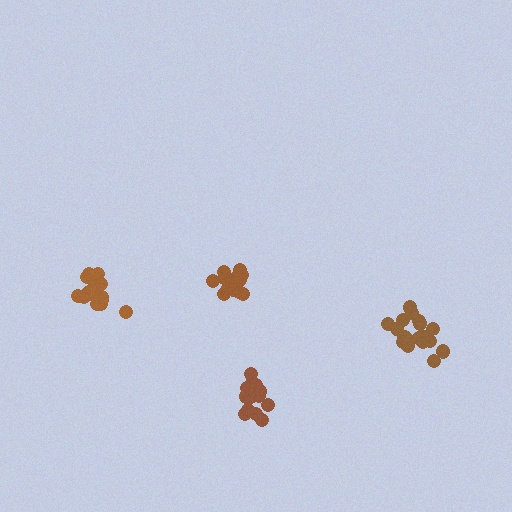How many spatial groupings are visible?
There are 4 spatial groupings.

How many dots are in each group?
Group 1: 18 dots, Group 2: 16 dots, Group 3: 17 dots, Group 4: 16 dots (67 total).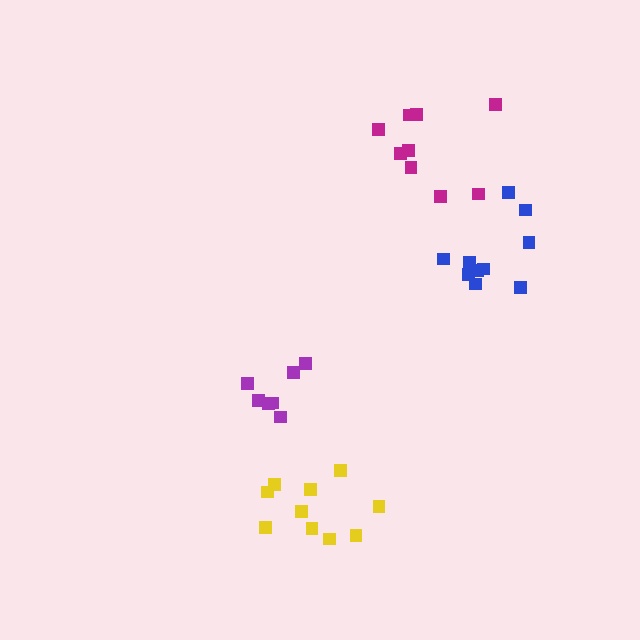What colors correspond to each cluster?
The clusters are colored: yellow, blue, purple, magenta.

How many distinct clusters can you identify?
There are 4 distinct clusters.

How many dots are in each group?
Group 1: 10 dots, Group 2: 10 dots, Group 3: 7 dots, Group 4: 9 dots (36 total).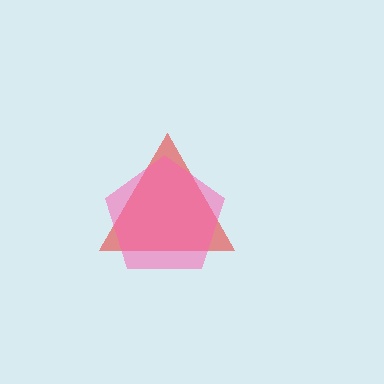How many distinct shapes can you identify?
There are 2 distinct shapes: a red triangle, a pink pentagon.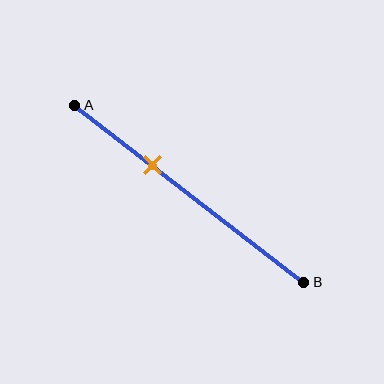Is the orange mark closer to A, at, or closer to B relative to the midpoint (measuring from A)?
The orange mark is closer to point A than the midpoint of segment AB.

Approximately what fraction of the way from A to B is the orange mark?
The orange mark is approximately 35% of the way from A to B.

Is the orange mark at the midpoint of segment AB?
No, the mark is at about 35% from A, not at the 50% midpoint.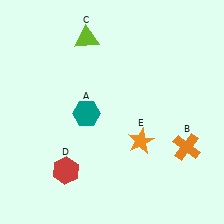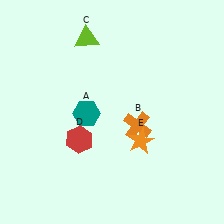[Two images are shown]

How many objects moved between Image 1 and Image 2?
2 objects moved between the two images.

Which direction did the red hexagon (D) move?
The red hexagon (D) moved up.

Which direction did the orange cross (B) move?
The orange cross (B) moved left.